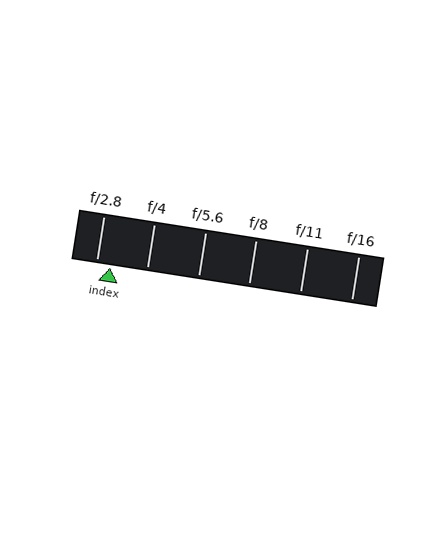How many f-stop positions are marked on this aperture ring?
There are 6 f-stop positions marked.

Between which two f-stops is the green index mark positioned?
The index mark is between f/2.8 and f/4.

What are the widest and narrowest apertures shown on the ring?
The widest aperture shown is f/2.8 and the narrowest is f/16.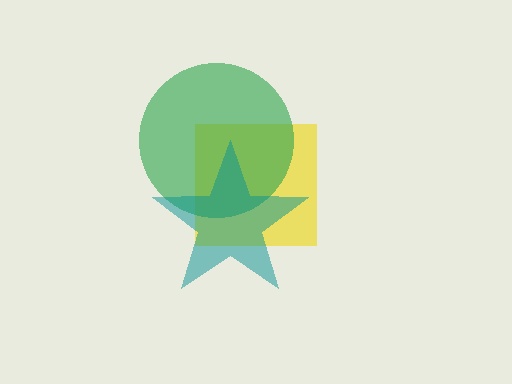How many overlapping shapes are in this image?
There are 3 overlapping shapes in the image.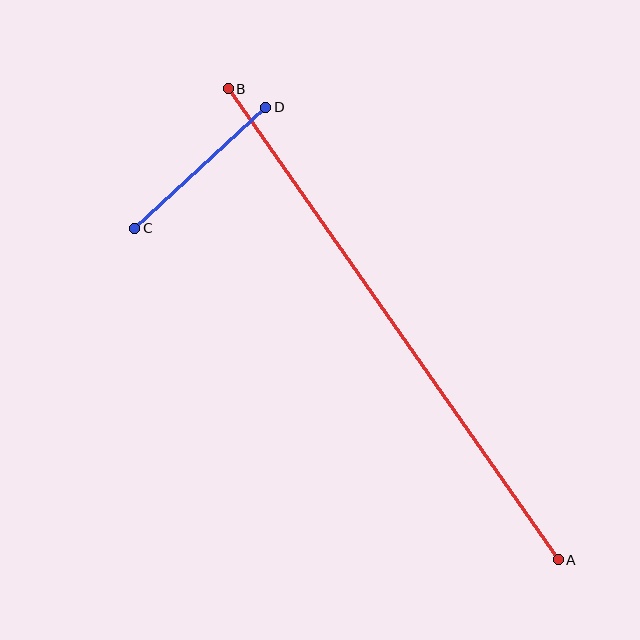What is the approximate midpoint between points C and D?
The midpoint is at approximately (200, 168) pixels.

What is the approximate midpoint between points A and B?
The midpoint is at approximately (393, 324) pixels.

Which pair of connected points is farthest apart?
Points A and B are farthest apart.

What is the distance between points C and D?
The distance is approximately 178 pixels.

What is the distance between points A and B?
The distance is approximately 575 pixels.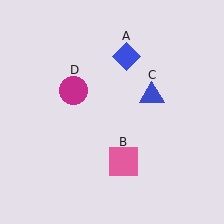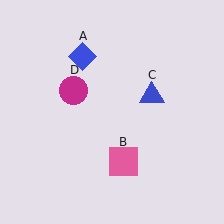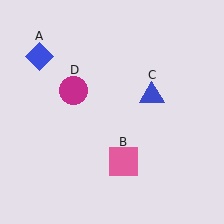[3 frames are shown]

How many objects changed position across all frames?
1 object changed position: blue diamond (object A).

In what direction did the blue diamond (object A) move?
The blue diamond (object A) moved left.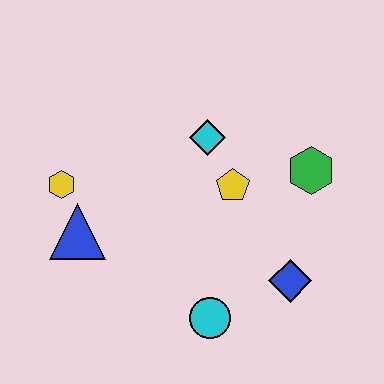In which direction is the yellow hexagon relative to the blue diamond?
The yellow hexagon is to the left of the blue diamond.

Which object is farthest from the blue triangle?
The green hexagon is farthest from the blue triangle.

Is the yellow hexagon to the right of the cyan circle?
No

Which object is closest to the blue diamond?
The cyan circle is closest to the blue diamond.